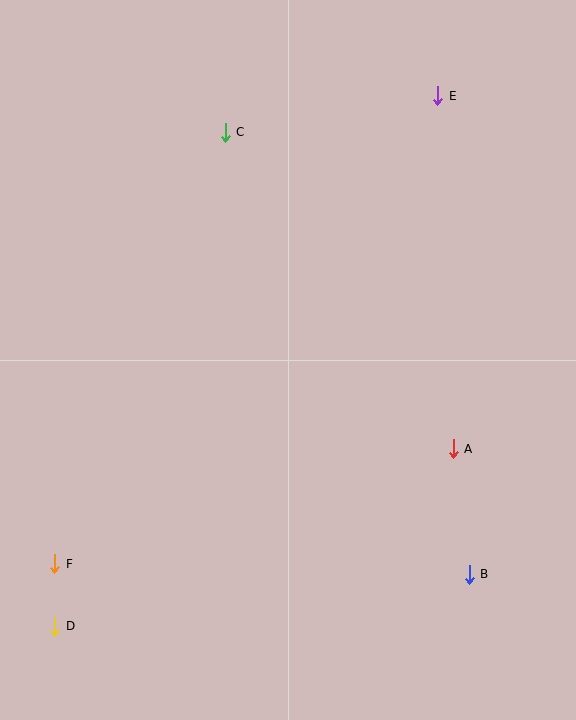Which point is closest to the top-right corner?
Point E is closest to the top-right corner.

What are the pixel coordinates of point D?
Point D is at (55, 626).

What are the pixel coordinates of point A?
Point A is at (453, 449).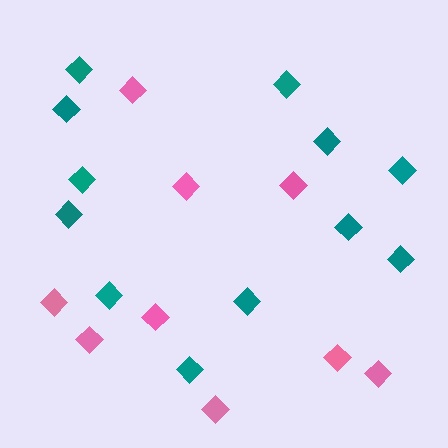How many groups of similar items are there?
There are 2 groups: one group of pink diamonds (9) and one group of teal diamonds (12).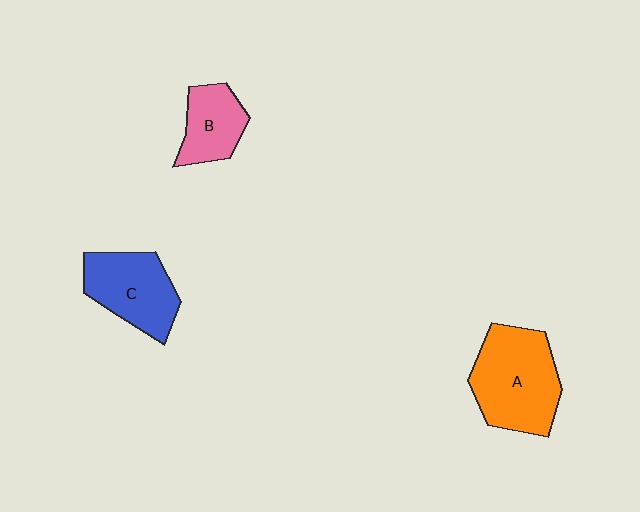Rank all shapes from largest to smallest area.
From largest to smallest: A (orange), C (blue), B (pink).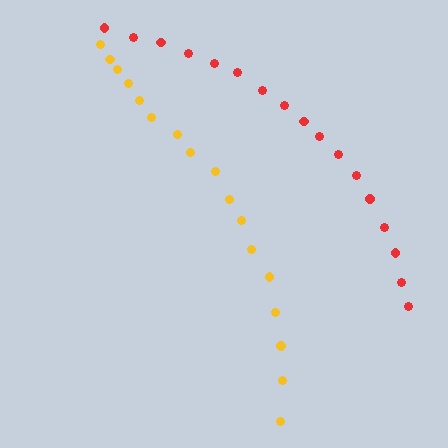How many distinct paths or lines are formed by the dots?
There are 2 distinct paths.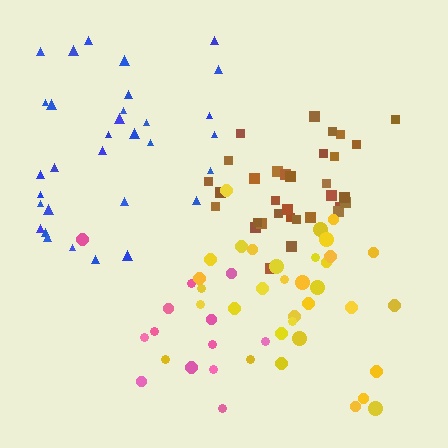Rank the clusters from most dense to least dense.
brown, yellow, blue, pink.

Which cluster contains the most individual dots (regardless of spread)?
Yellow (34).